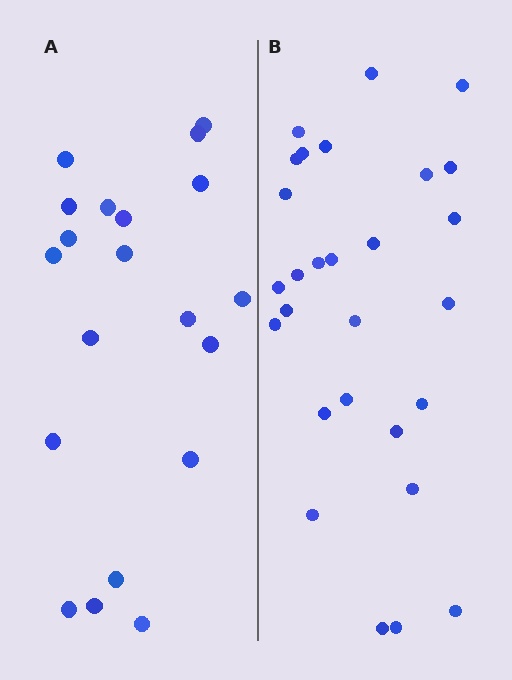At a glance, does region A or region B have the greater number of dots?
Region B (the right region) has more dots.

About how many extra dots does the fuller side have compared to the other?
Region B has roughly 8 or so more dots than region A.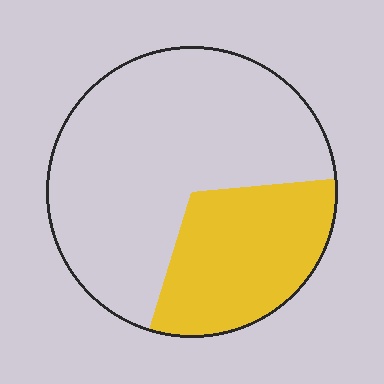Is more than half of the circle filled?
No.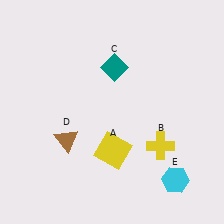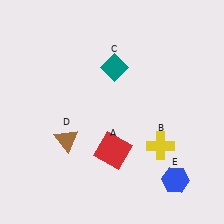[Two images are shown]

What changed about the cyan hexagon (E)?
In Image 1, E is cyan. In Image 2, it changed to blue.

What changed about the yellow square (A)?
In Image 1, A is yellow. In Image 2, it changed to red.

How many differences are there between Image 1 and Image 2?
There are 2 differences between the two images.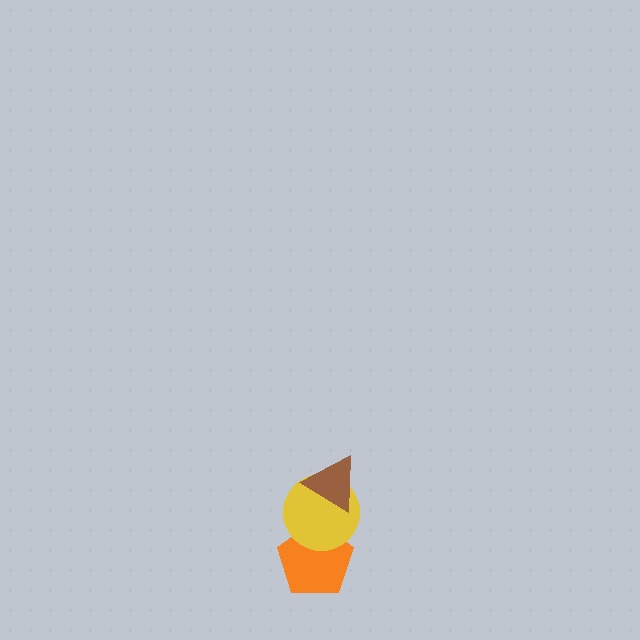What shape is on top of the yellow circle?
The brown triangle is on top of the yellow circle.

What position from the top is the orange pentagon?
The orange pentagon is 3rd from the top.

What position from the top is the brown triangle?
The brown triangle is 1st from the top.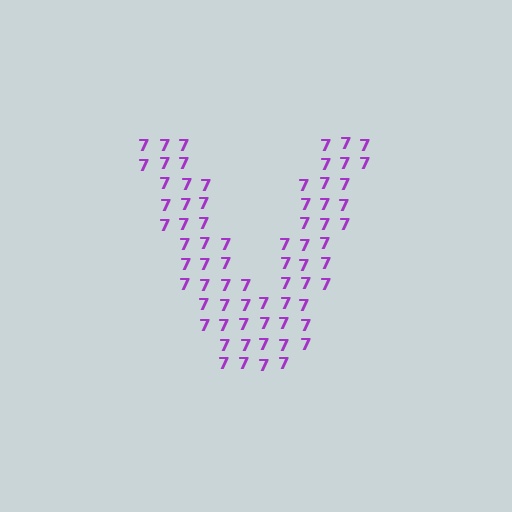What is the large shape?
The large shape is the letter V.